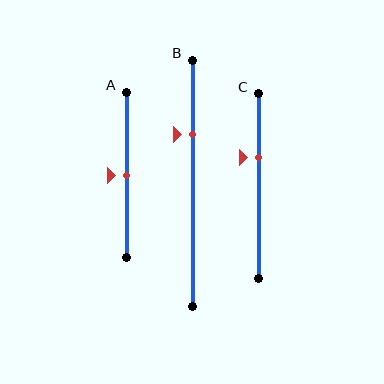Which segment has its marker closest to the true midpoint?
Segment A has its marker closest to the true midpoint.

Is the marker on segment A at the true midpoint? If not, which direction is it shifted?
Yes, the marker on segment A is at the true midpoint.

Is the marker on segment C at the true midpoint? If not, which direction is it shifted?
No, the marker on segment C is shifted upward by about 16% of the segment length.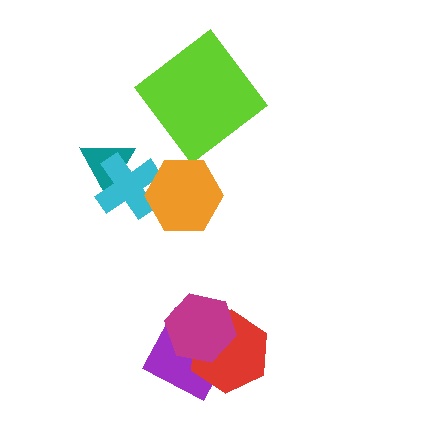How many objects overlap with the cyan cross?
2 objects overlap with the cyan cross.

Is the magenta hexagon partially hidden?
No, no other shape covers it.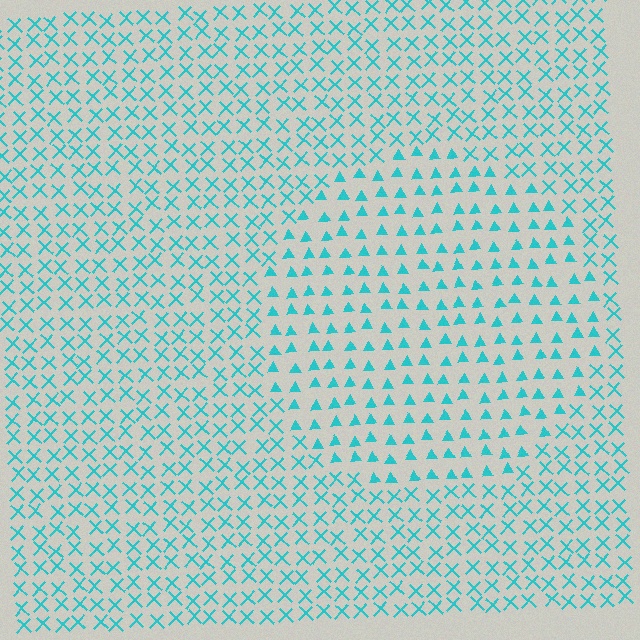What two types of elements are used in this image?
The image uses triangles inside the circle region and X marks outside it.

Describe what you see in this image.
The image is filled with small cyan elements arranged in a uniform grid. A circle-shaped region contains triangles, while the surrounding area contains X marks. The boundary is defined purely by the change in element shape.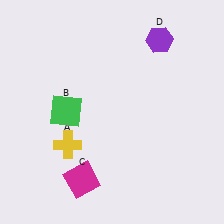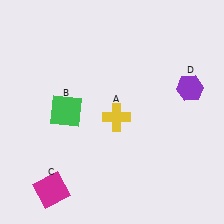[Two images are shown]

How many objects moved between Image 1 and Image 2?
3 objects moved between the two images.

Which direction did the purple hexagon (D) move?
The purple hexagon (D) moved down.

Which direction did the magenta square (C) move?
The magenta square (C) moved left.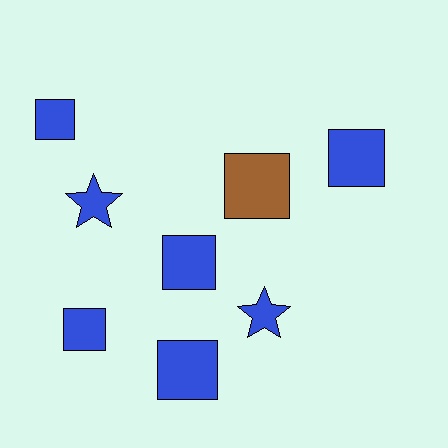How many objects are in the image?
There are 8 objects.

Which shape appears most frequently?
Square, with 6 objects.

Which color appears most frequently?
Blue, with 7 objects.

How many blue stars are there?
There are 2 blue stars.